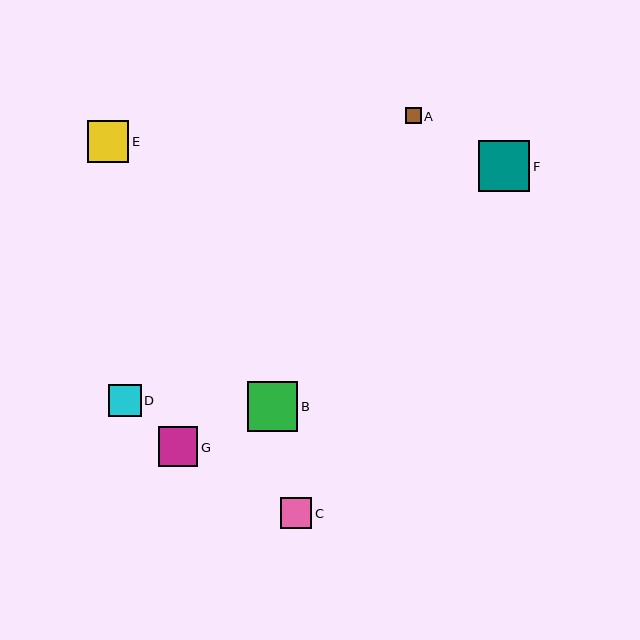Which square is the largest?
Square F is the largest with a size of approximately 52 pixels.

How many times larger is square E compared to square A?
Square E is approximately 2.7 times the size of square A.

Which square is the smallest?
Square A is the smallest with a size of approximately 16 pixels.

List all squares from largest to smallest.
From largest to smallest: F, B, E, G, D, C, A.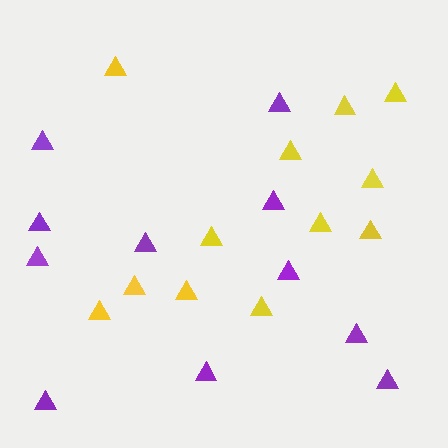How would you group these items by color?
There are 2 groups: one group of yellow triangles (12) and one group of purple triangles (11).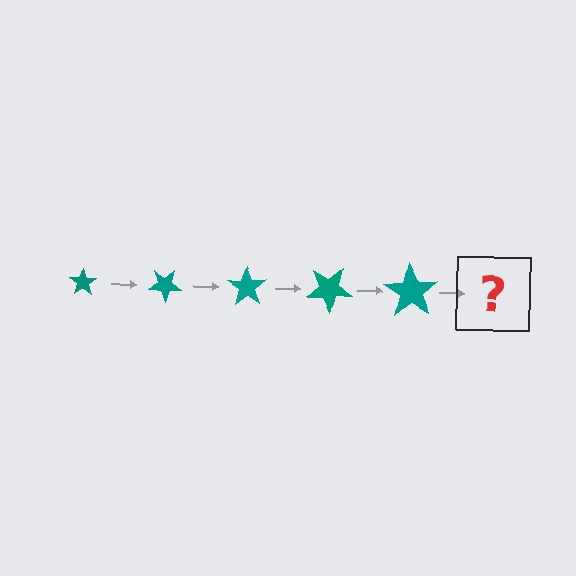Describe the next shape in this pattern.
It should be a star, larger than the previous one and rotated 175 degrees from the start.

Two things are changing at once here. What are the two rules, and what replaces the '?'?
The two rules are that the star grows larger each step and it rotates 35 degrees each step. The '?' should be a star, larger than the previous one and rotated 175 degrees from the start.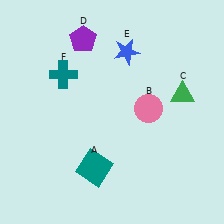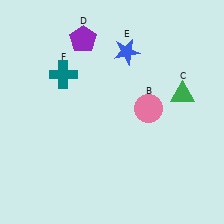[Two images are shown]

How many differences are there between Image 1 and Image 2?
There is 1 difference between the two images.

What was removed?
The teal square (A) was removed in Image 2.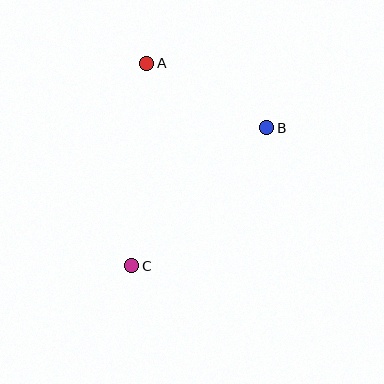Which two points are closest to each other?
Points A and B are closest to each other.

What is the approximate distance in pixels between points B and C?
The distance between B and C is approximately 193 pixels.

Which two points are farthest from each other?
Points A and C are farthest from each other.